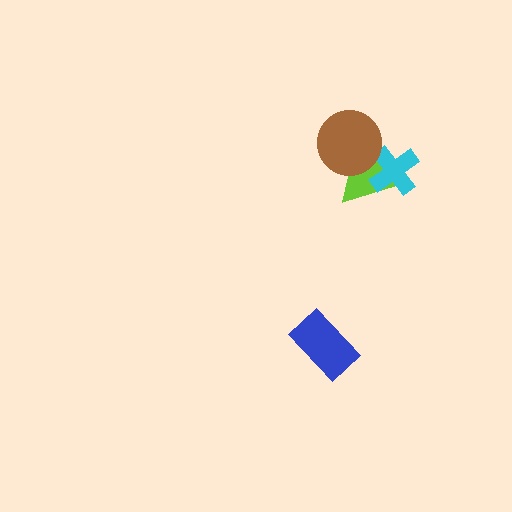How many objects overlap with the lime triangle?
2 objects overlap with the lime triangle.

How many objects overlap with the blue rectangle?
0 objects overlap with the blue rectangle.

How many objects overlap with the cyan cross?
1 object overlaps with the cyan cross.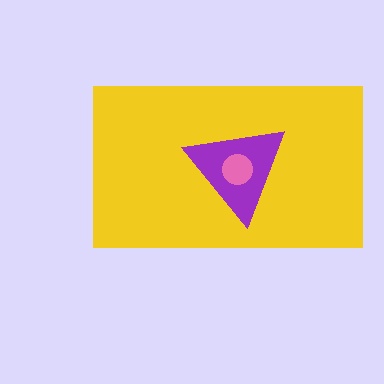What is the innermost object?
The pink circle.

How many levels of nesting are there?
3.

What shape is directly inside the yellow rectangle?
The purple triangle.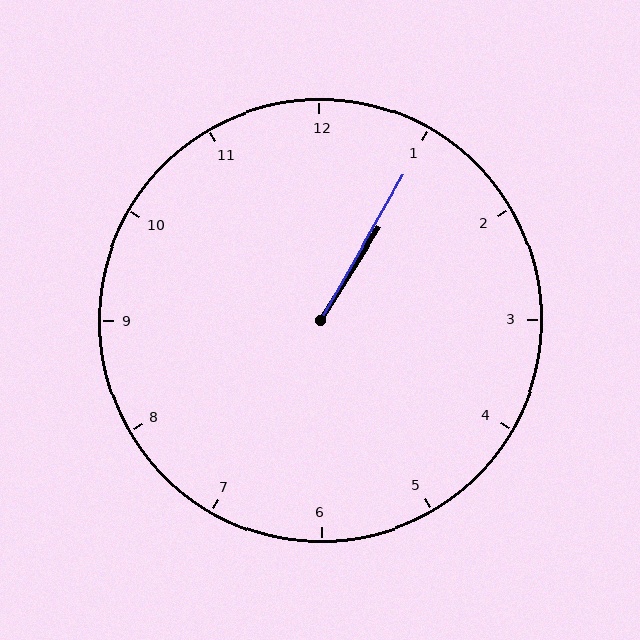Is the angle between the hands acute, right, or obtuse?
It is acute.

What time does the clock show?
1:05.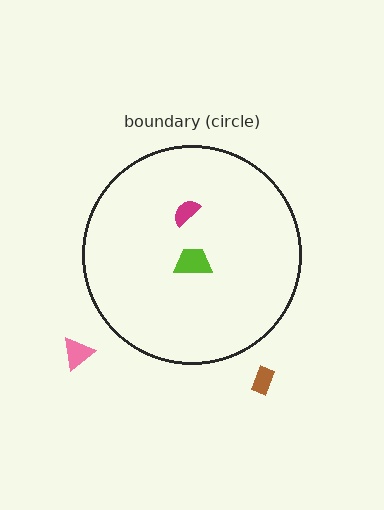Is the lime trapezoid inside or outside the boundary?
Inside.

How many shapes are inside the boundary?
2 inside, 2 outside.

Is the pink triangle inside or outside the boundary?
Outside.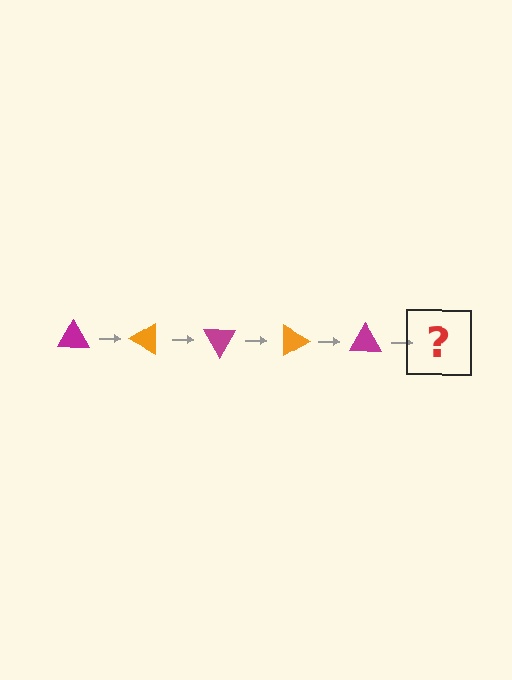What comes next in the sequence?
The next element should be an orange triangle, rotated 150 degrees from the start.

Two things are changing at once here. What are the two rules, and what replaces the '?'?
The two rules are that it rotates 30 degrees each step and the color cycles through magenta and orange. The '?' should be an orange triangle, rotated 150 degrees from the start.